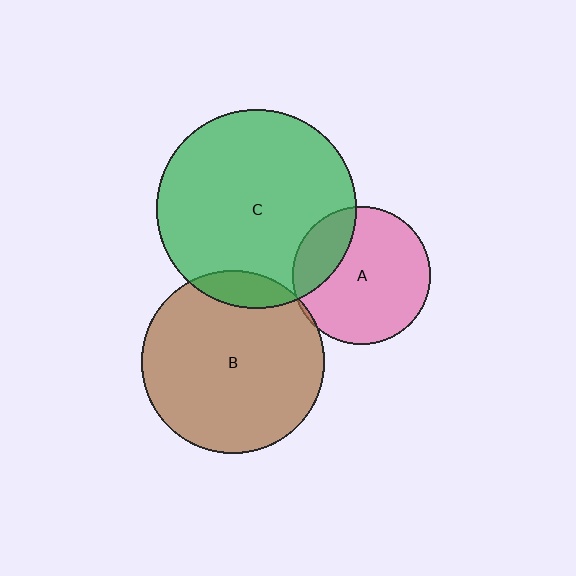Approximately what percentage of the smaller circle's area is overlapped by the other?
Approximately 5%.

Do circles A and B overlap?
Yes.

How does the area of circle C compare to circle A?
Approximately 2.1 times.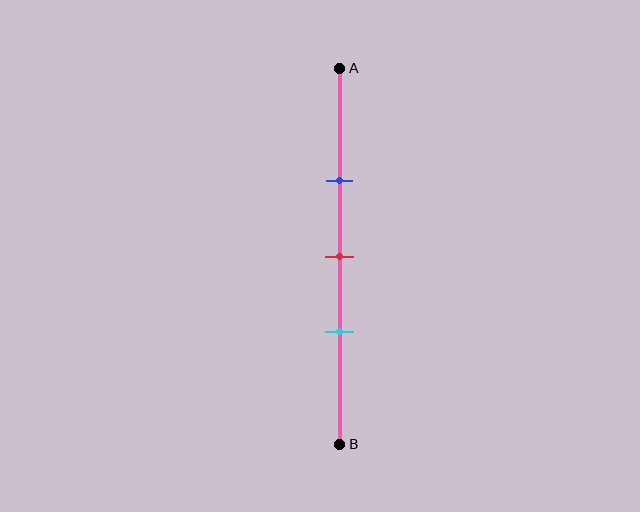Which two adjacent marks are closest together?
The red and cyan marks are the closest adjacent pair.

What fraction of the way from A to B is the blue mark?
The blue mark is approximately 30% (0.3) of the way from A to B.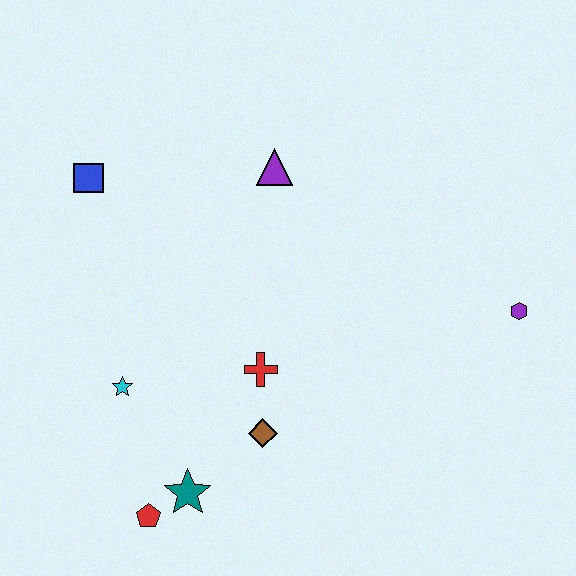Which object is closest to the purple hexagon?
The red cross is closest to the purple hexagon.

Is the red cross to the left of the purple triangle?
Yes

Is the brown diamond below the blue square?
Yes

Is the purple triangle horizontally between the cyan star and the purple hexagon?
Yes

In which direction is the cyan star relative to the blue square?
The cyan star is below the blue square.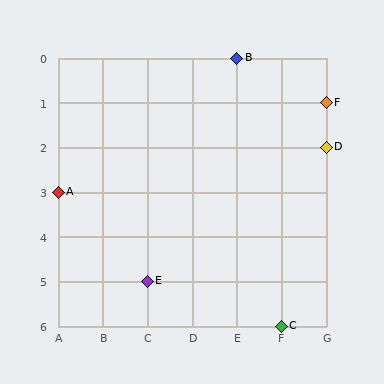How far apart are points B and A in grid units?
Points B and A are 4 columns and 3 rows apart (about 5.0 grid units diagonally).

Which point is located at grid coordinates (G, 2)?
Point D is at (G, 2).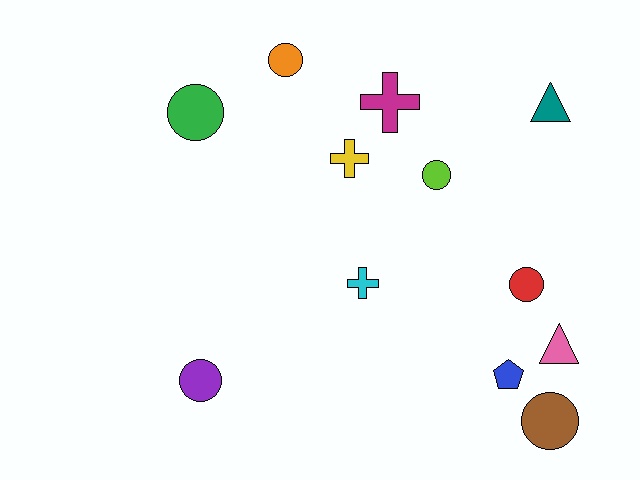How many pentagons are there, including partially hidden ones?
There is 1 pentagon.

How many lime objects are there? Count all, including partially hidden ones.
There is 1 lime object.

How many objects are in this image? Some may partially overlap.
There are 12 objects.